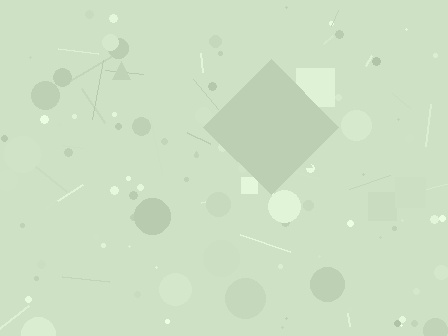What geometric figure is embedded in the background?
A diamond is embedded in the background.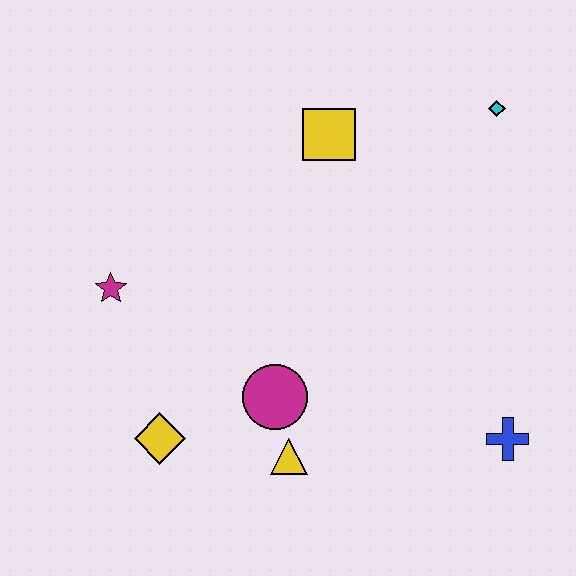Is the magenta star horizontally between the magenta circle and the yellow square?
No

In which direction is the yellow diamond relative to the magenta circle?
The yellow diamond is to the left of the magenta circle.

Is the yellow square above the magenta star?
Yes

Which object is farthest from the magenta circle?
The cyan diamond is farthest from the magenta circle.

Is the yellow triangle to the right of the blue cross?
No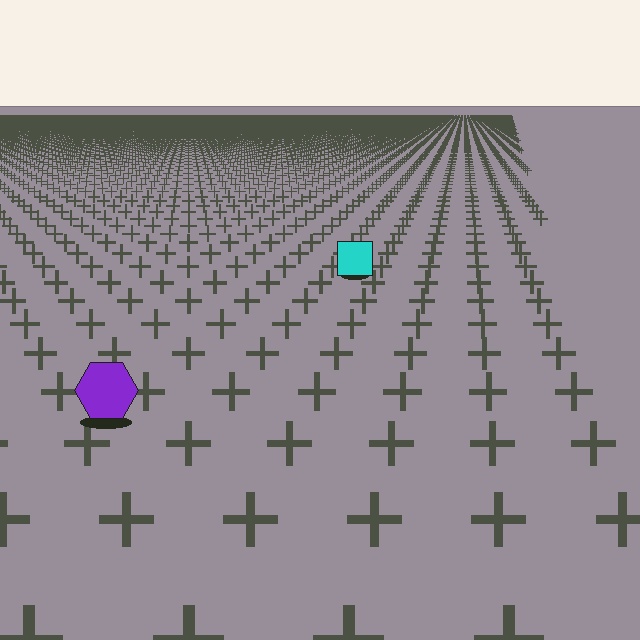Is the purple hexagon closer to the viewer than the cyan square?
Yes. The purple hexagon is closer — you can tell from the texture gradient: the ground texture is coarser near it.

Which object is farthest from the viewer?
The cyan square is farthest from the viewer. It appears smaller and the ground texture around it is denser.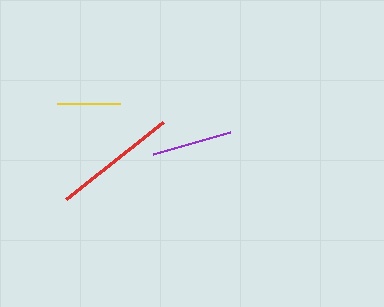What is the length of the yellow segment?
The yellow segment is approximately 64 pixels long.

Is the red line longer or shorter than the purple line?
The red line is longer than the purple line.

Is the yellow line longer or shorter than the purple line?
The purple line is longer than the yellow line.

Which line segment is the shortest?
The yellow line is the shortest at approximately 64 pixels.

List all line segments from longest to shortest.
From longest to shortest: red, purple, yellow.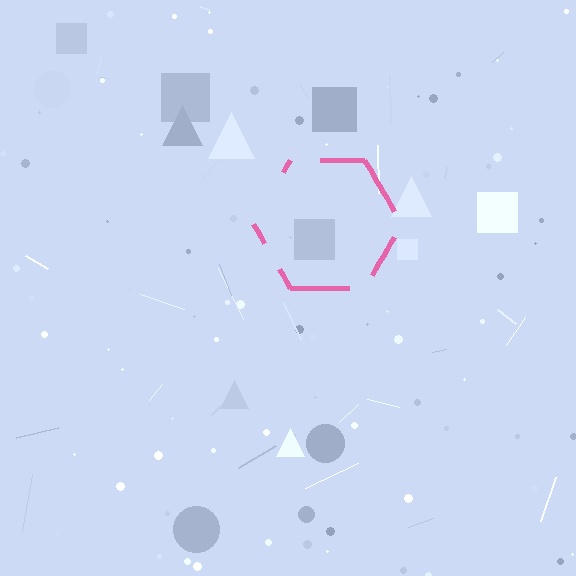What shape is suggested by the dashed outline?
The dashed outline suggests a hexagon.